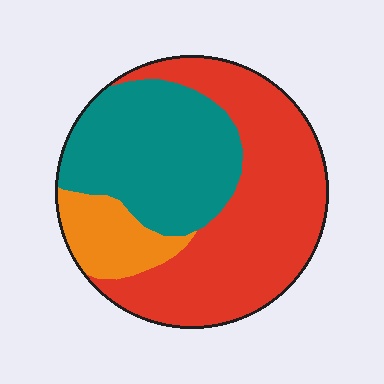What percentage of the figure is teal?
Teal covers about 35% of the figure.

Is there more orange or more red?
Red.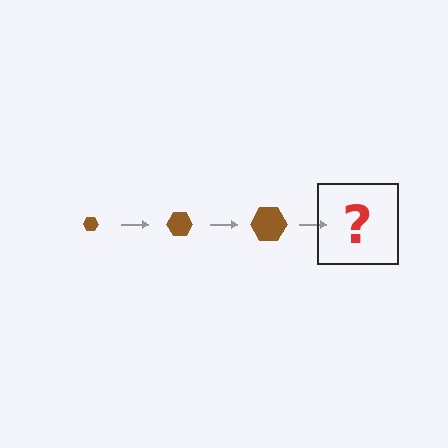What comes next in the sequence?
The next element should be a brown hexagon, larger than the previous one.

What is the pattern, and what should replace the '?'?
The pattern is that the hexagon gets progressively larger each step. The '?' should be a brown hexagon, larger than the previous one.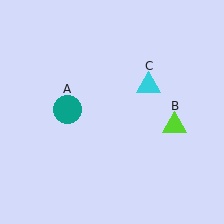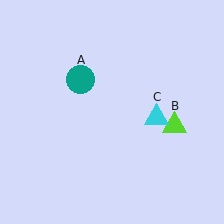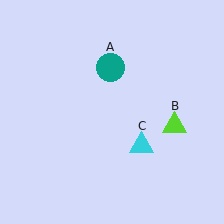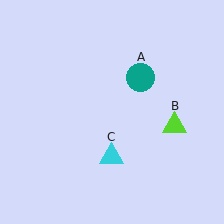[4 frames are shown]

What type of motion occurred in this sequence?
The teal circle (object A), cyan triangle (object C) rotated clockwise around the center of the scene.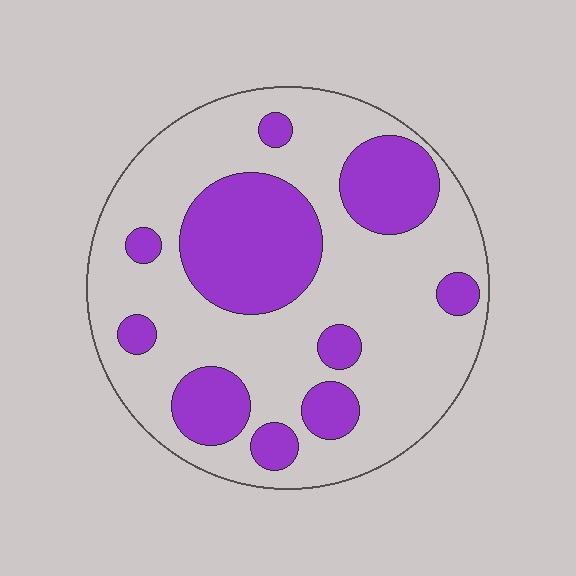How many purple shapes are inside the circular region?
10.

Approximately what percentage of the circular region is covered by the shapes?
Approximately 30%.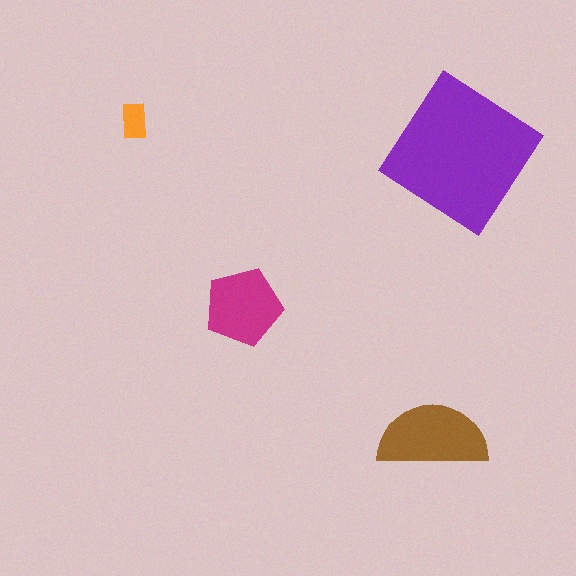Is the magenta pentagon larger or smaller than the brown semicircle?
Smaller.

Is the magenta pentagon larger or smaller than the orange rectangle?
Larger.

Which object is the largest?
The purple diamond.